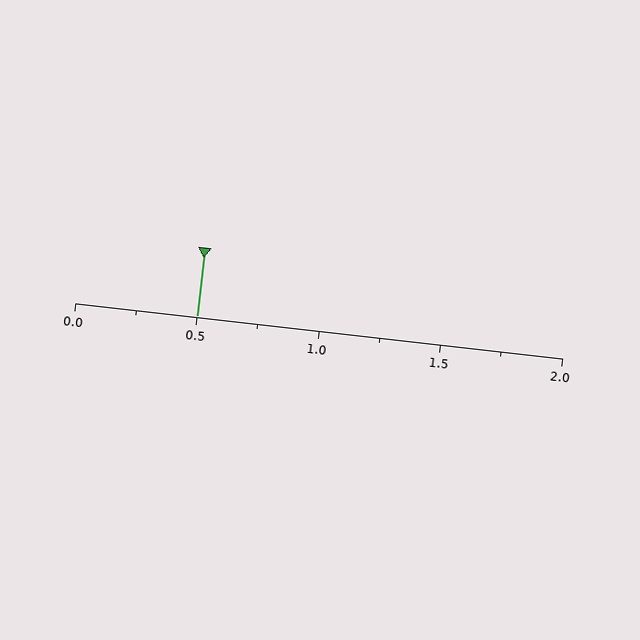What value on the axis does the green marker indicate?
The marker indicates approximately 0.5.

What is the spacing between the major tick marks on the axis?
The major ticks are spaced 0.5 apart.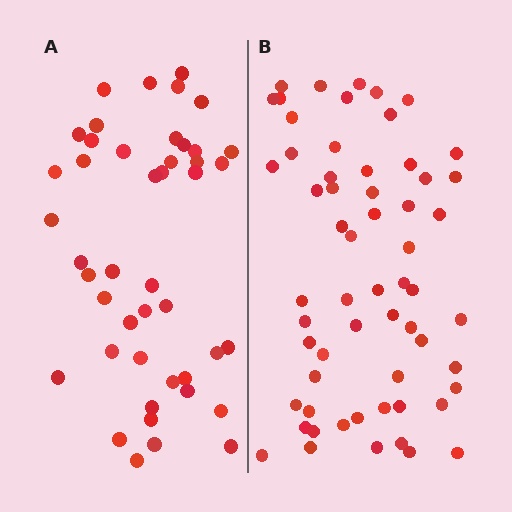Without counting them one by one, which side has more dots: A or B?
Region B (the right region) has more dots.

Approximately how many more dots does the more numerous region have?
Region B has approximately 15 more dots than region A.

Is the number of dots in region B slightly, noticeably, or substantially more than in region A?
Region B has noticeably more, but not dramatically so. The ratio is roughly 1.3 to 1.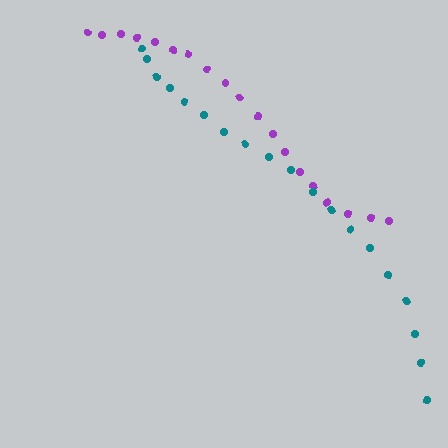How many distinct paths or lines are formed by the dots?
There are 2 distinct paths.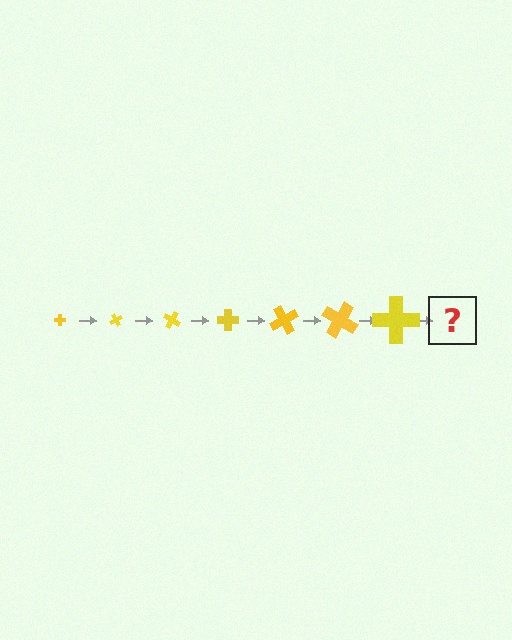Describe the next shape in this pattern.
It should be a cross, larger than the previous one and rotated 420 degrees from the start.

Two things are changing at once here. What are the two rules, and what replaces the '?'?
The two rules are that the cross grows larger each step and it rotates 60 degrees each step. The '?' should be a cross, larger than the previous one and rotated 420 degrees from the start.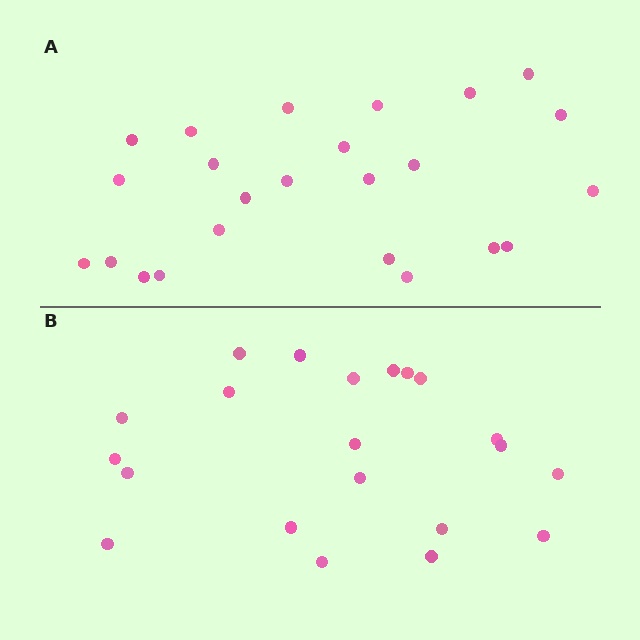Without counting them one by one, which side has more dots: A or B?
Region A (the top region) has more dots.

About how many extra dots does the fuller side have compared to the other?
Region A has just a few more — roughly 2 or 3 more dots than region B.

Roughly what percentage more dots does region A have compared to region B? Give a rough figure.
About 15% more.